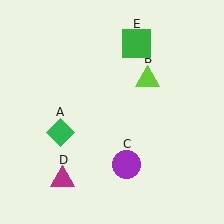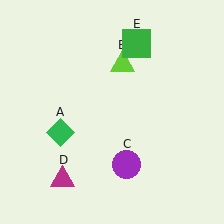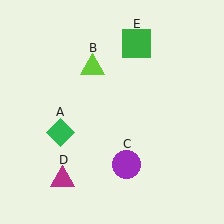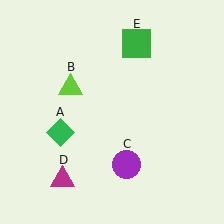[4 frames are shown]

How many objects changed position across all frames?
1 object changed position: lime triangle (object B).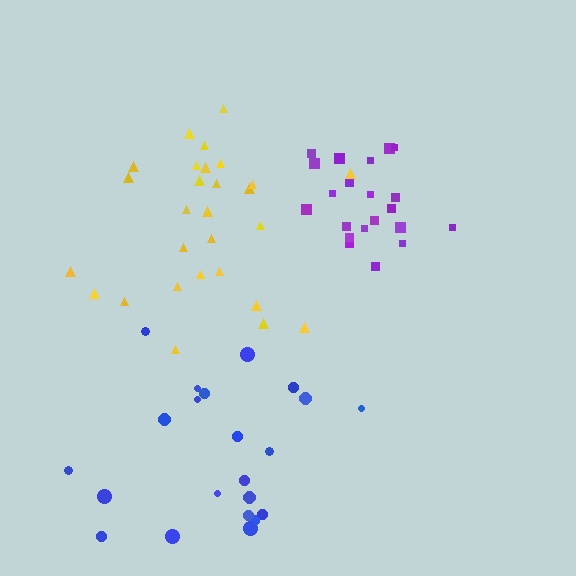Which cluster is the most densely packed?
Purple.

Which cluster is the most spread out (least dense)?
Blue.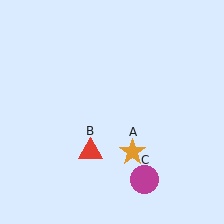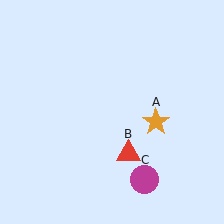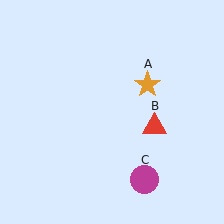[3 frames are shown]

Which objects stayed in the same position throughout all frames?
Magenta circle (object C) remained stationary.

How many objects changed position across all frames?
2 objects changed position: orange star (object A), red triangle (object B).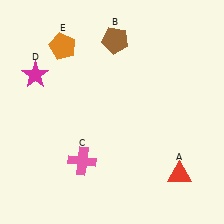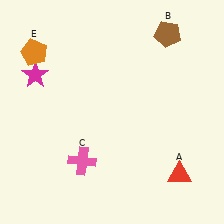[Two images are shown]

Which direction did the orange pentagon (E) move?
The orange pentagon (E) moved left.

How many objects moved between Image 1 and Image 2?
2 objects moved between the two images.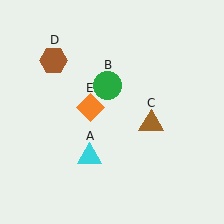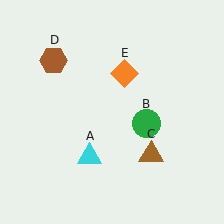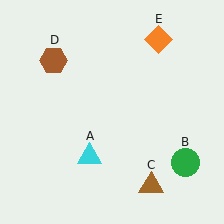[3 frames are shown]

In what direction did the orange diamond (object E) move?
The orange diamond (object E) moved up and to the right.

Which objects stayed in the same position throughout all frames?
Cyan triangle (object A) and brown hexagon (object D) remained stationary.